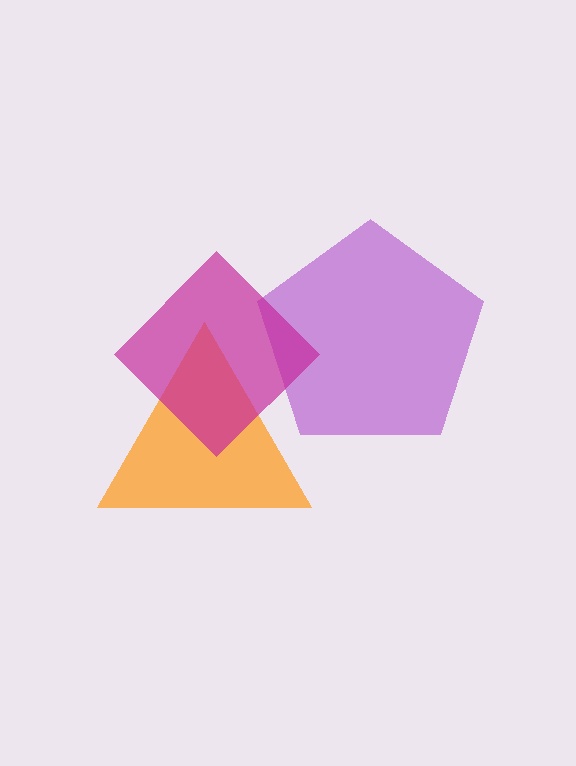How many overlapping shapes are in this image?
There are 3 overlapping shapes in the image.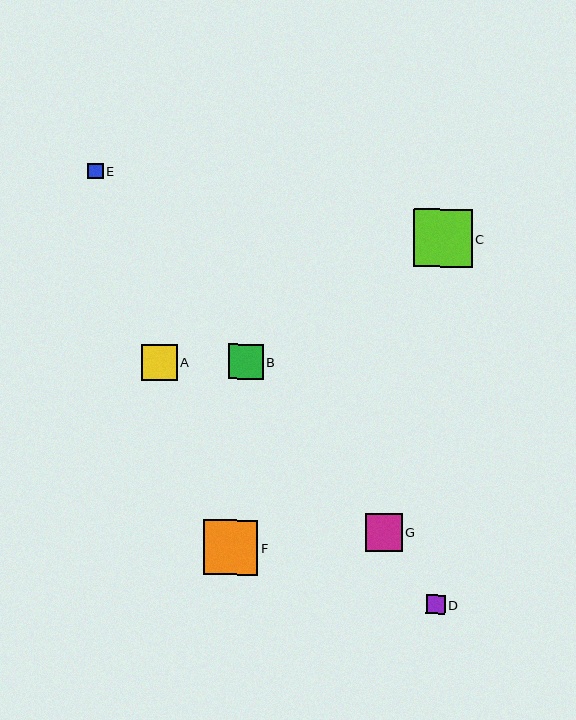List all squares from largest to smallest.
From largest to smallest: C, F, G, A, B, D, E.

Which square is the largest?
Square C is the largest with a size of approximately 59 pixels.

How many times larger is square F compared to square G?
Square F is approximately 1.5 times the size of square G.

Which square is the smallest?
Square E is the smallest with a size of approximately 16 pixels.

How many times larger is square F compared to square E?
Square F is approximately 3.5 times the size of square E.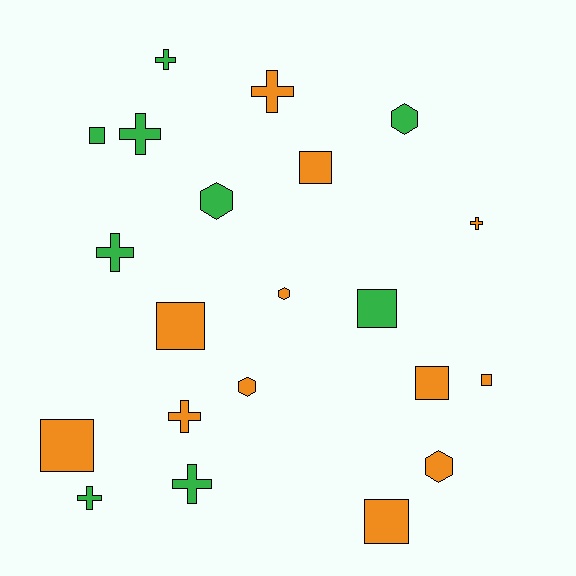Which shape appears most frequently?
Cross, with 8 objects.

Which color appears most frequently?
Orange, with 12 objects.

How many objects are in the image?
There are 21 objects.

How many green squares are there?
There are 2 green squares.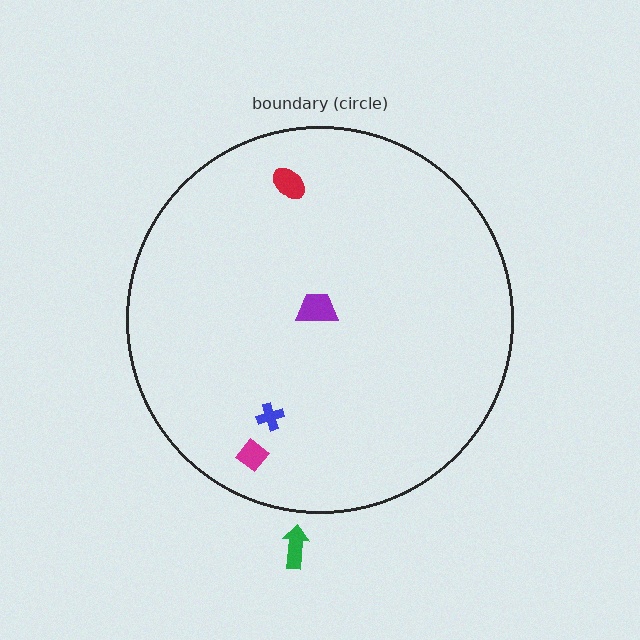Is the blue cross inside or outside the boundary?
Inside.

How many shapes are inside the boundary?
4 inside, 1 outside.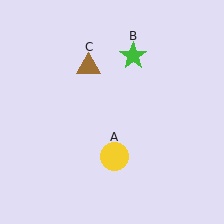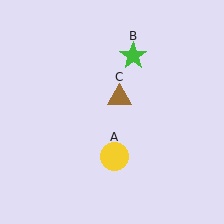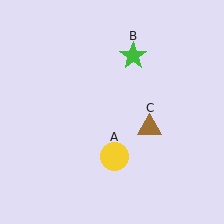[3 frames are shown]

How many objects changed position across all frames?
1 object changed position: brown triangle (object C).